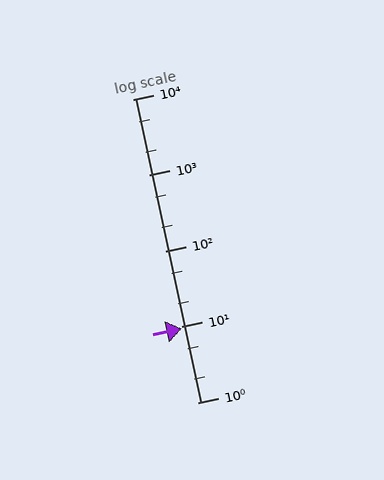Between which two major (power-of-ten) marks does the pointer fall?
The pointer is between 1 and 10.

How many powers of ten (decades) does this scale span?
The scale spans 4 decades, from 1 to 10000.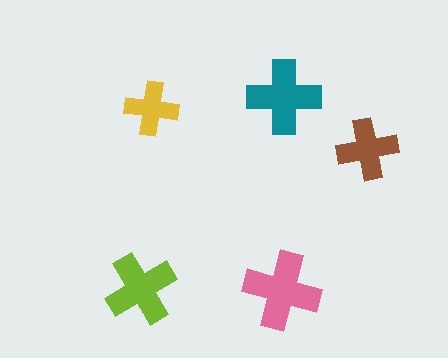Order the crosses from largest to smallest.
the pink one, the teal one, the lime one, the brown one, the yellow one.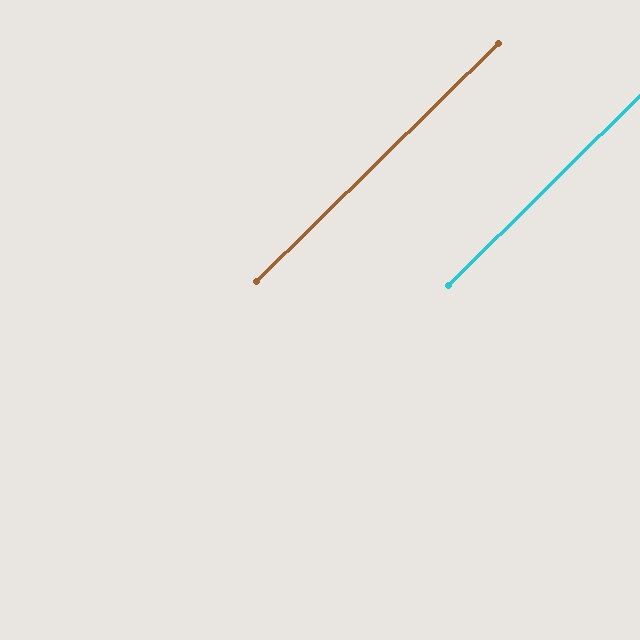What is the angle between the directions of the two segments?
Approximately 0 degrees.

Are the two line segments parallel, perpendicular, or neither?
Parallel — their directions differ by only 0.3°.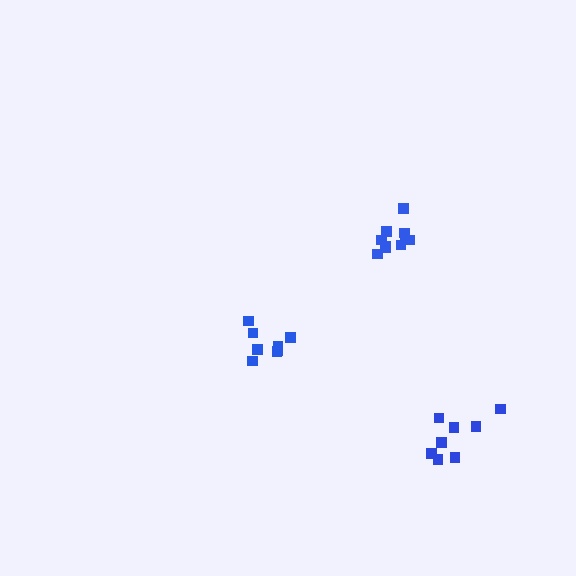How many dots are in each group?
Group 1: 8 dots, Group 2: 10 dots, Group 3: 8 dots (26 total).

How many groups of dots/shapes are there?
There are 3 groups.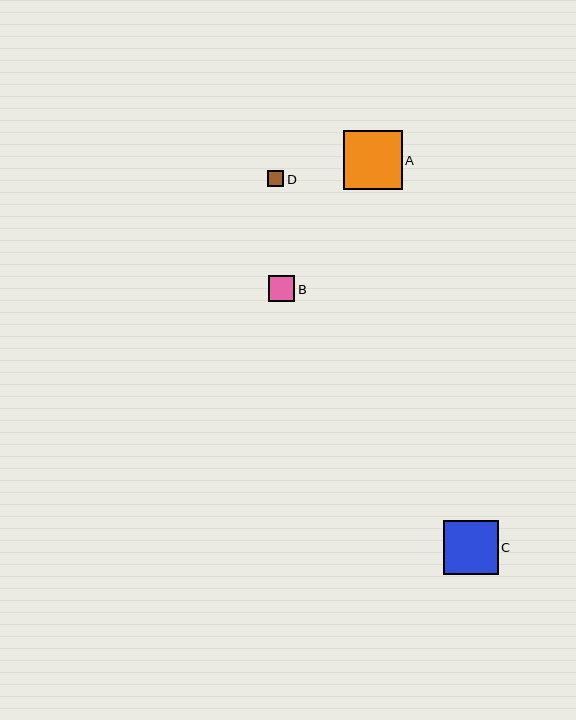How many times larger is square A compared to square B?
Square A is approximately 2.2 times the size of square B.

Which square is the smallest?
Square D is the smallest with a size of approximately 16 pixels.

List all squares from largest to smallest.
From largest to smallest: A, C, B, D.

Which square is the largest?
Square A is the largest with a size of approximately 59 pixels.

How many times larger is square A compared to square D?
Square A is approximately 3.7 times the size of square D.